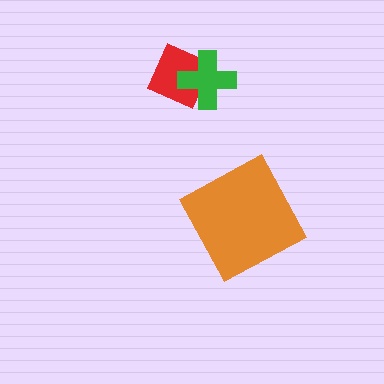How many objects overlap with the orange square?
0 objects overlap with the orange square.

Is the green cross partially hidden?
No, no other shape covers it.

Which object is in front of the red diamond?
The green cross is in front of the red diamond.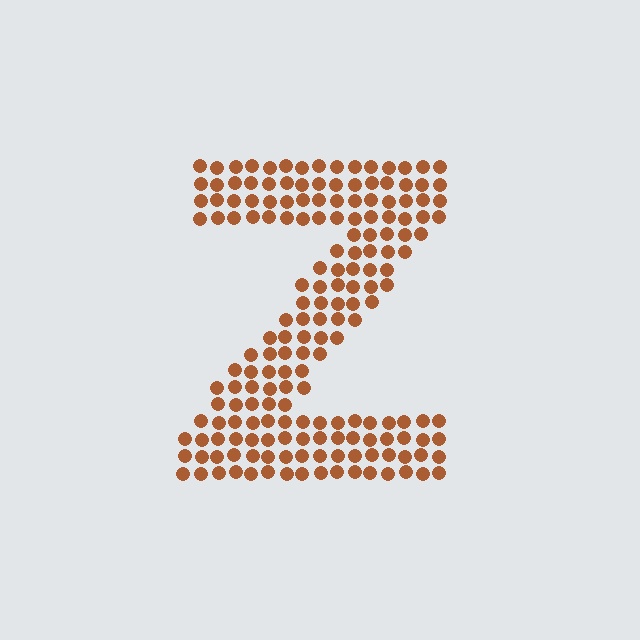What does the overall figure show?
The overall figure shows the letter Z.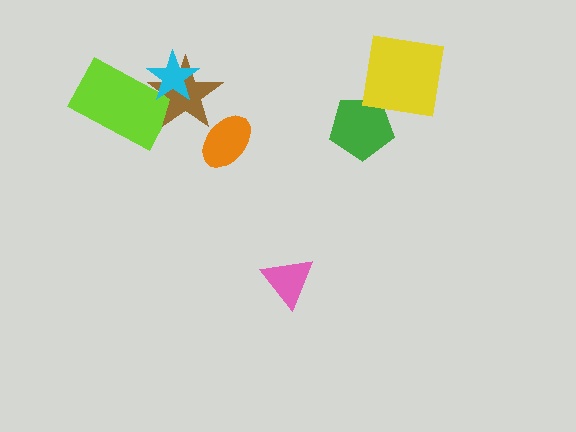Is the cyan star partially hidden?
No, no other shape covers it.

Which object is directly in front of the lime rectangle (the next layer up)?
The brown star is directly in front of the lime rectangle.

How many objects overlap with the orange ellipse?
0 objects overlap with the orange ellipse.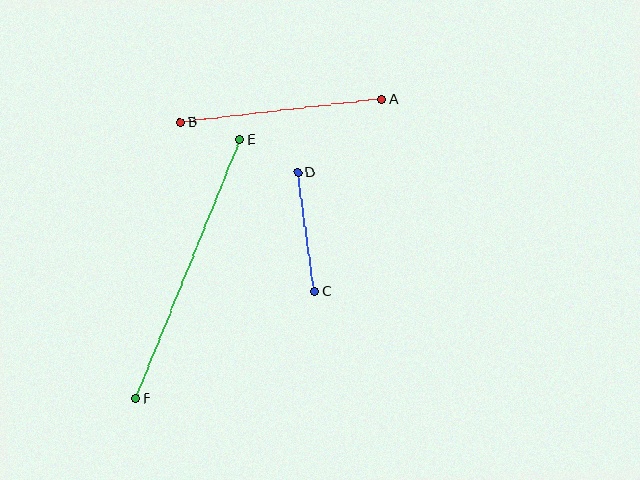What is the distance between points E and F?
The distance is approximately 280 pixels.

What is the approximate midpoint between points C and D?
The midpoint is at approximately (306, 232) pixels.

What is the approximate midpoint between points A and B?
The midpoint is at approximately (281, 111) pixels.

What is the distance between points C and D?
The distance is approximately 120 pixels.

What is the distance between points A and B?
The distance is approximately 203 pixels.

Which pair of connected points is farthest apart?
Points E and F are farthest apart.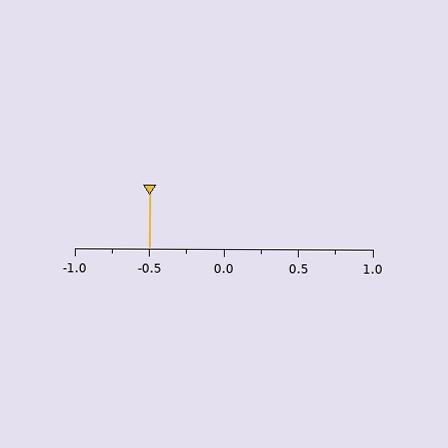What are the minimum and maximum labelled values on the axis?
The axis runs from -1.0 to 1.0.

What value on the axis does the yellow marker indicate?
The marker indicates approximately -0.5.